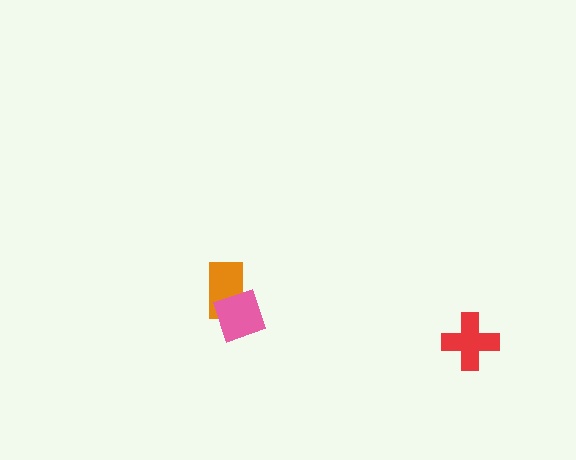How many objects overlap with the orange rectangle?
1 object overlaps with the orange rectangle.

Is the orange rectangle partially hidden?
Yes, it is partially covered by another shape.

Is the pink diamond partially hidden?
No, no other shape covers it.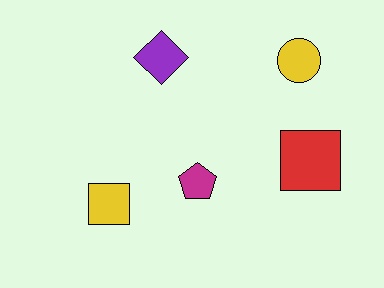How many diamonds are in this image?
There is 1 diamond.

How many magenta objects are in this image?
There is 1 magenta object.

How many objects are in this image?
There are 5 objects.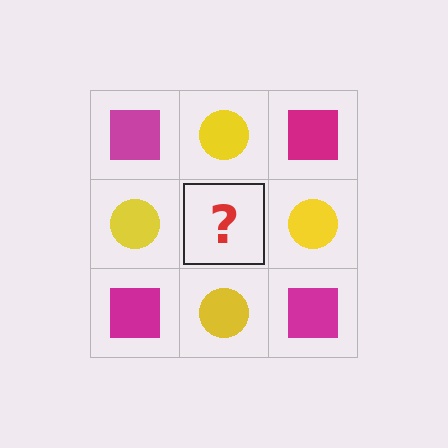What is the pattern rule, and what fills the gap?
The rule is that it alternates magenta square and yellow circle in a checkerboard pattern. The gap should be filled with a magenta square.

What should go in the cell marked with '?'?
The missing cell should contain a magenta square.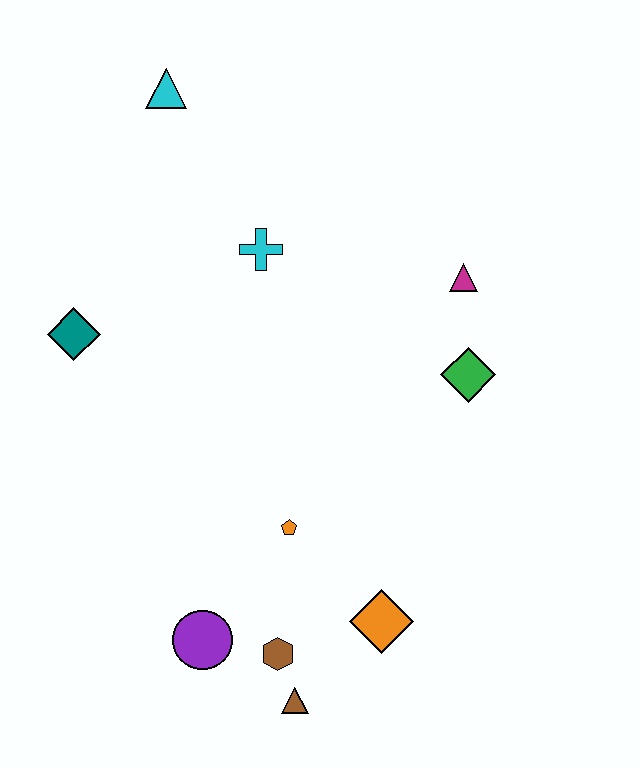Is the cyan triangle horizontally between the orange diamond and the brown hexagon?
No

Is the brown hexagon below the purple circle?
Yes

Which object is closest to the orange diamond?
The brown hexagon is closest to the orange diamond.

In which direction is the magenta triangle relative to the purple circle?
The magenta triangle is above the purple circle.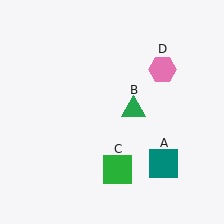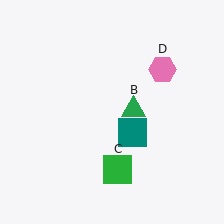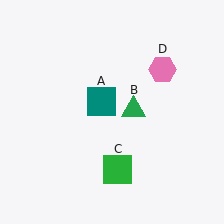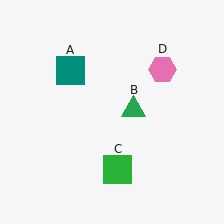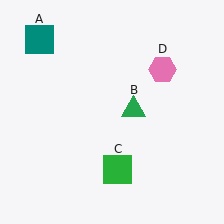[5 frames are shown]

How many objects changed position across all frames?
1 object changed position: teal square (object A).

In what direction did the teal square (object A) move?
The teal square (object A) moved up and to the left.